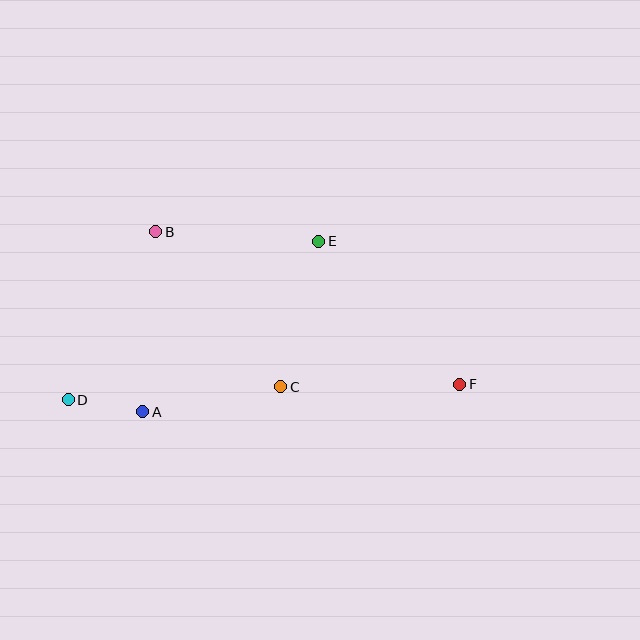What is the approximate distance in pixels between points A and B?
The distance between A and B is approximately 181 pixels.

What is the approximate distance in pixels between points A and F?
The distance between A and F is approximately 318 pixels.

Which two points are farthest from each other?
Points D and F are farthest from each other.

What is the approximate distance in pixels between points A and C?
The distance between A and C is approximately 140 pixels.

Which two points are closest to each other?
Points A and D are closest to each other.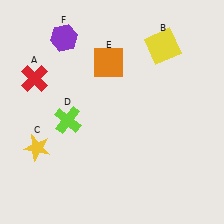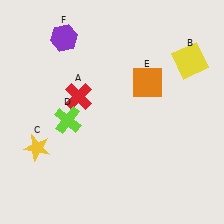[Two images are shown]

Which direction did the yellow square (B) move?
The yellow square (B) moved right.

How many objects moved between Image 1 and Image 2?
3 objects moved between the two images.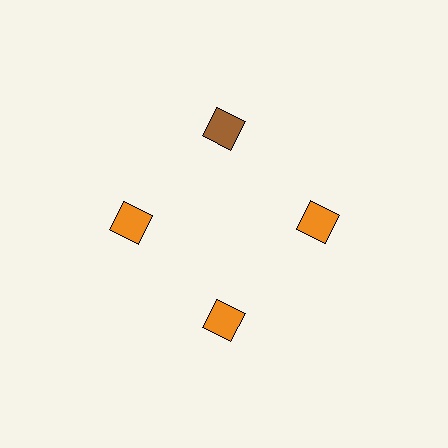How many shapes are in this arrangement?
There are 4 shapes arranged in a ring pattern.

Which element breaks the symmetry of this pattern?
The brown diamond at roughly the 12 o'clock position breaks the symmetry. All other shapes are orange diamonds.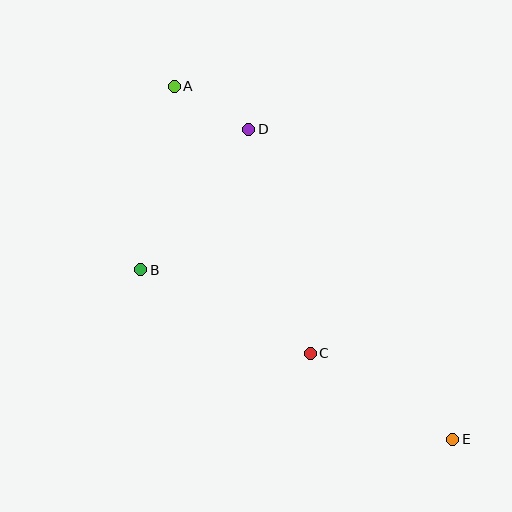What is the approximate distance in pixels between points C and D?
The distance between C and D is approximately 233 pixels.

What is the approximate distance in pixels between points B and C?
The distance between B and C is approximately 189 pixels.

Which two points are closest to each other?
Points A and D are closest to each other.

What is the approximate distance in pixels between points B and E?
The distance between B and E is approximately 355 pixels.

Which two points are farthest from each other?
Points A and E are farthest from each other.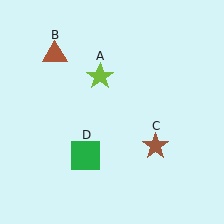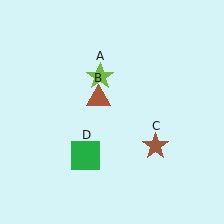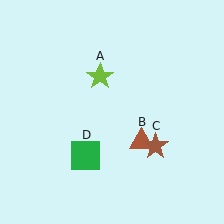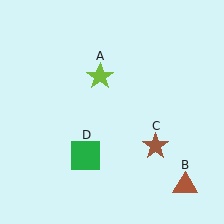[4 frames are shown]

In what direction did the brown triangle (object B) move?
The brown triangle (object B) moved down and to the right.